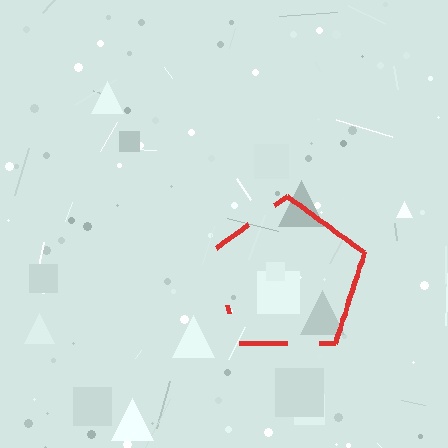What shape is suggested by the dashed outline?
The dashed outline suggests a pentagon.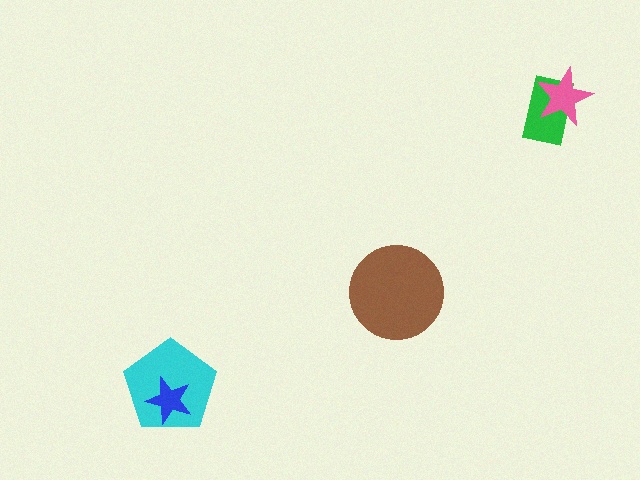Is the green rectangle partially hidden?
Yes, it is partially covered by another shape.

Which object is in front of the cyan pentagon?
The blue star is in front of the cyan pentagon.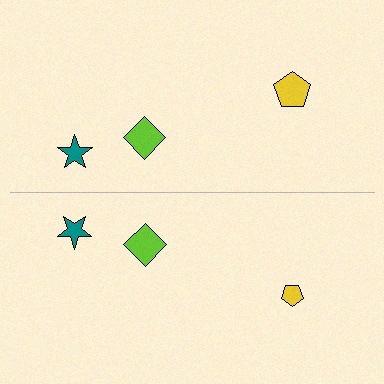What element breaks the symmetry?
The yellow pentagon on the bottom side has a different size than its mirror counterpart.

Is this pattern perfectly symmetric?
No, the pattern is not perfectly symmetric. The yellow pentagon on the bottom side has a different size than its mirror counterpart.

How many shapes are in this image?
There are 6 shapes in this image.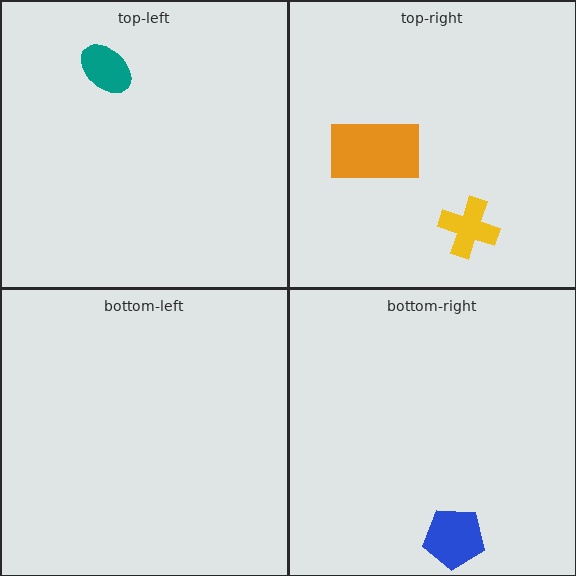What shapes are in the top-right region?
The yellow cross, the orange rectangle.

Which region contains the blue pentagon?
The bottom-right region.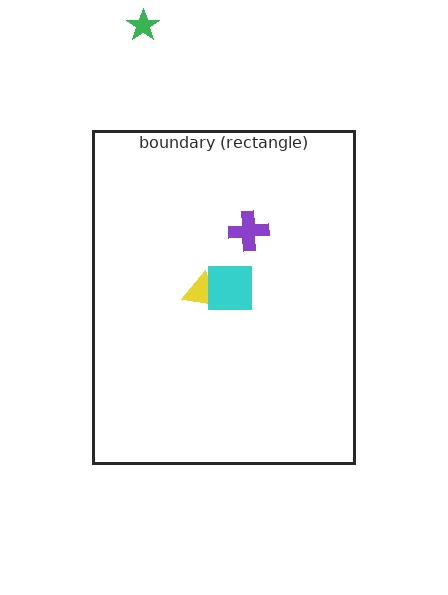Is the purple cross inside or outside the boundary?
Inside.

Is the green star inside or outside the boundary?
Outside.